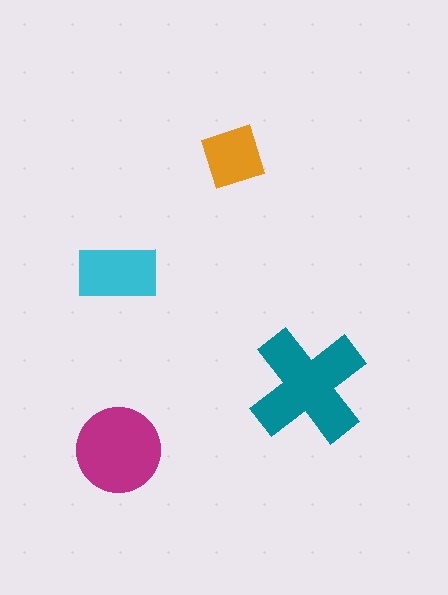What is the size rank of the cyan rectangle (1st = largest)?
3rd.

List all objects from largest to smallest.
The teal cross, the magenta circle, the cyan rectangle, the orange square.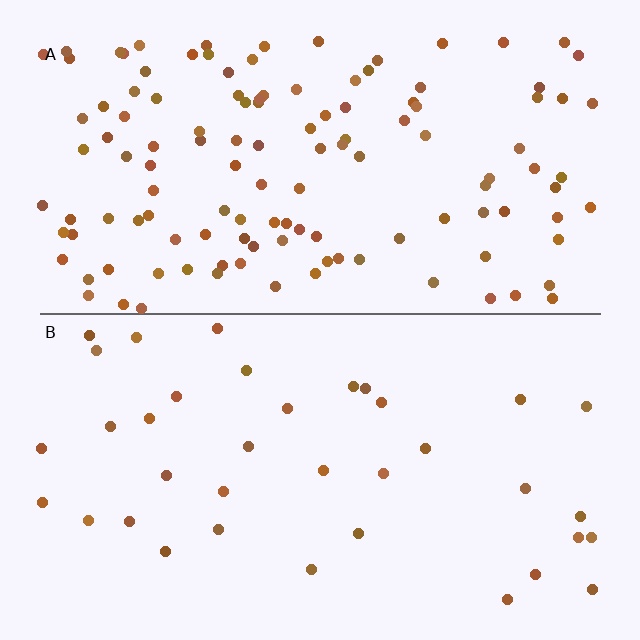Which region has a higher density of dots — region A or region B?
A (the top).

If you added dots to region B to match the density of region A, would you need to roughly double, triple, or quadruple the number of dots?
Approximately triple.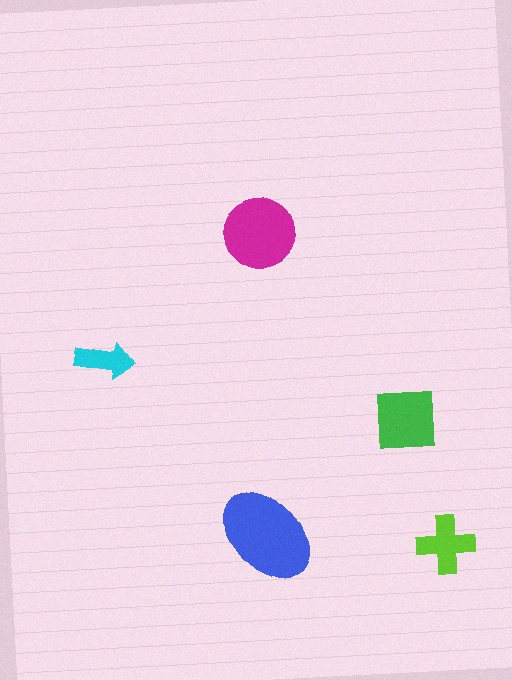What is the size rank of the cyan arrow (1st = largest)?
5th.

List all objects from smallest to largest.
The cyan arrow, the lime cross, the green square, the magenta circle, the blue ellipse.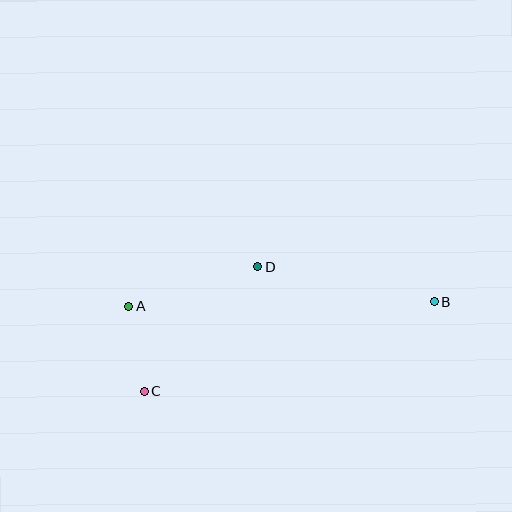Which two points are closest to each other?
Points A and C are closest to each other.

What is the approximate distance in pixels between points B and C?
The distance between B and C is approximately 303 pixels.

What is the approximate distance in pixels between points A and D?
The distance between A and D is approximately 134 pixels.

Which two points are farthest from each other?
Points A and B are farthest from each other.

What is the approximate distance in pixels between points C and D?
The distance between C and D is approximately 168 pixels.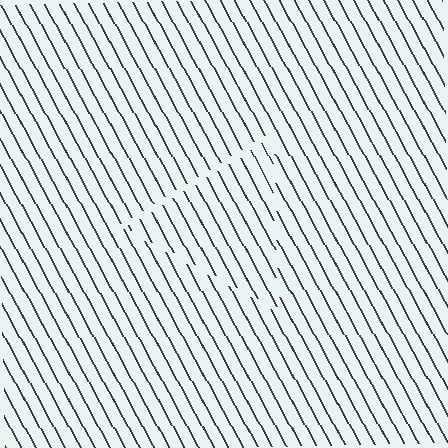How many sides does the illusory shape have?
3 sides — the line-ends trace a triangle.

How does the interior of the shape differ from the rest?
The interior of the shape contains the same grating, shifted by half a period — the contour is defined by the phase discontinuity where line-ends from the inner and outer gratings abut.